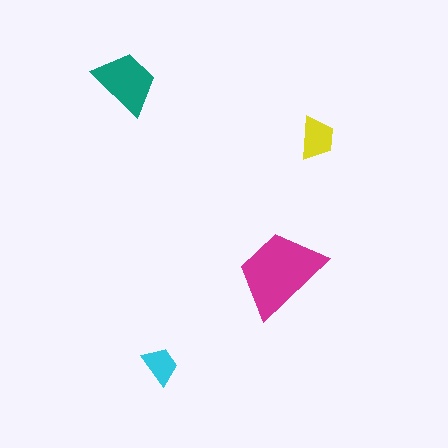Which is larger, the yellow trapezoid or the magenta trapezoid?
The magenta one.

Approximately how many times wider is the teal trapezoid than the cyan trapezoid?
About 1.5 times wider.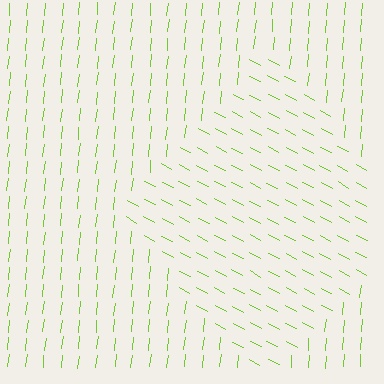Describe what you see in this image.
The image is filled with small lime line segments. A diamond region in the image has lines oriented differently from the surrounding lines, creating a visible texture boundary.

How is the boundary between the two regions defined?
The boundary is defined purely by a change in line orientation (approximately 68 degrees difference). All lines are the same color and thickness.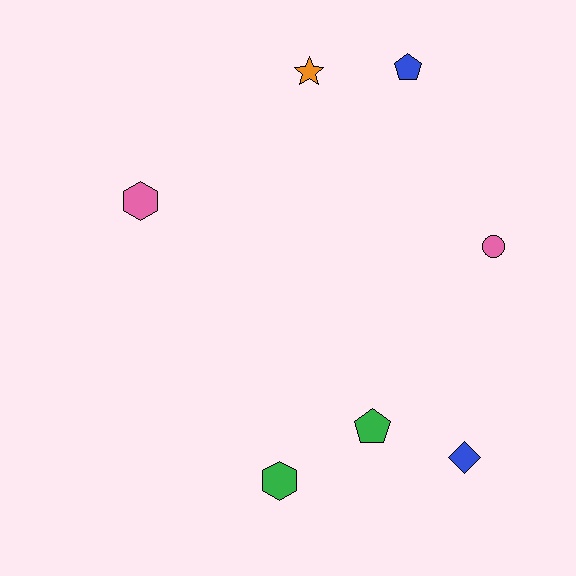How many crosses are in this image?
There are no crosses.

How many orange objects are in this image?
There is 1 orange object.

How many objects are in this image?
There are 7 objects.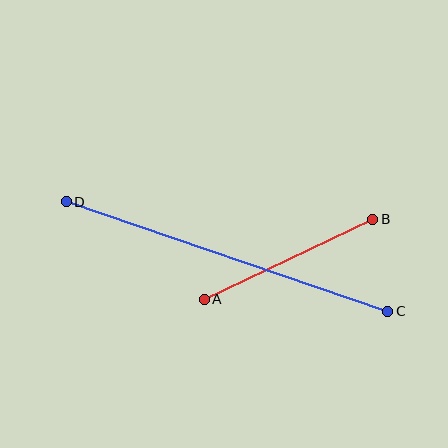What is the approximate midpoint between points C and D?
The midpoint is at approximately (227, 257) pixels.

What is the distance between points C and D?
The distance is approximately 340 pixels.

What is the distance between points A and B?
The distance is approximately 186 pixels.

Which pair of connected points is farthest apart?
Points C and D are farthest apart.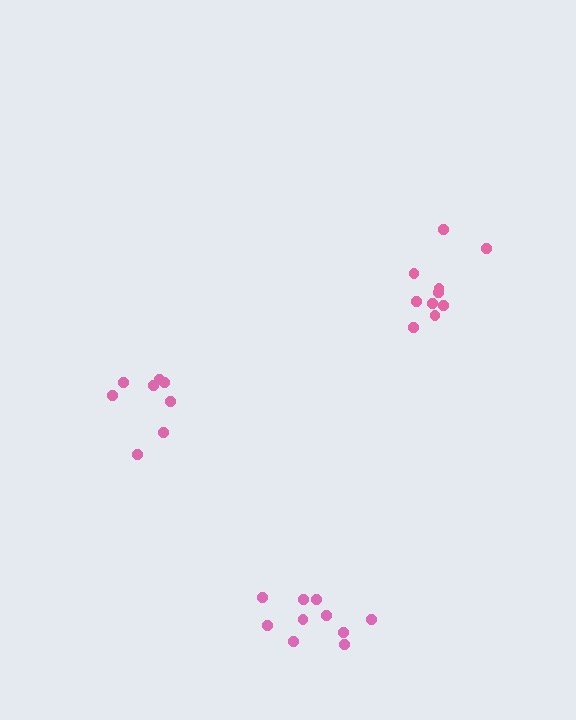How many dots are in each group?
Group 1: 10 dots, Group 2: 8 dots, Group 3: 10 dots (28 total).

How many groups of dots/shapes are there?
There are 3 groups.